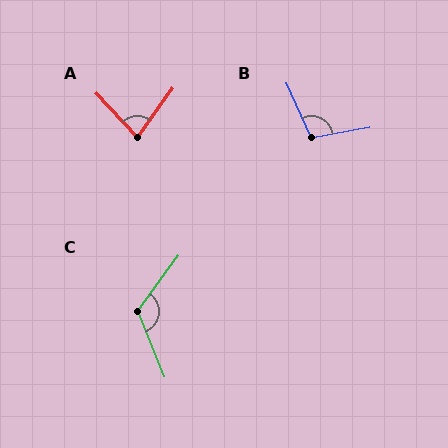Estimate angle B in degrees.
Approximately 104 degrees.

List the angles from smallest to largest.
A (78°), B (104°), C (121°).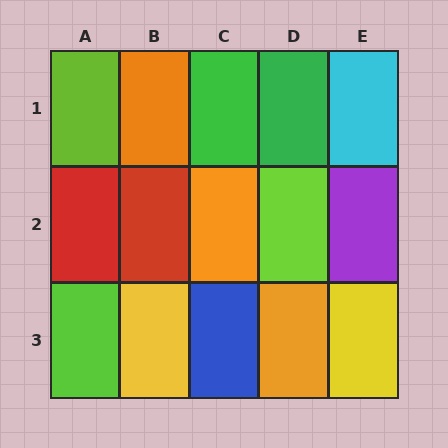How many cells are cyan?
1 cell is cyan.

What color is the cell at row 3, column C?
Blue.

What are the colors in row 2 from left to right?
Red, red, orange, lime, purple.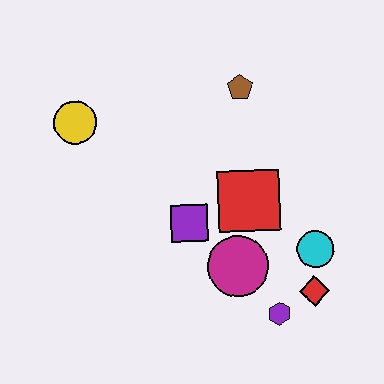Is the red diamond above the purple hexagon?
Yes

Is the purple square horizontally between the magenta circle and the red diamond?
No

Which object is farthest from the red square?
The yellow circle is farthest from the red square.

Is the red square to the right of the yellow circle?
Yes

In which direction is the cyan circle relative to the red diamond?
The cyan circle is above the red diamond.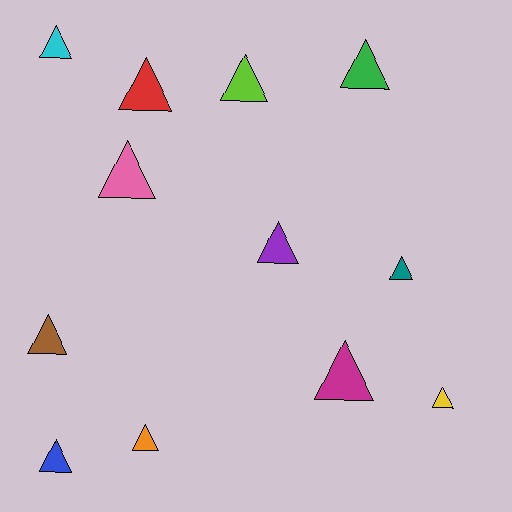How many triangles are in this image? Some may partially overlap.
There are 12 triangles.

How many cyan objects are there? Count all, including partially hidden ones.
There is 1 cyan object.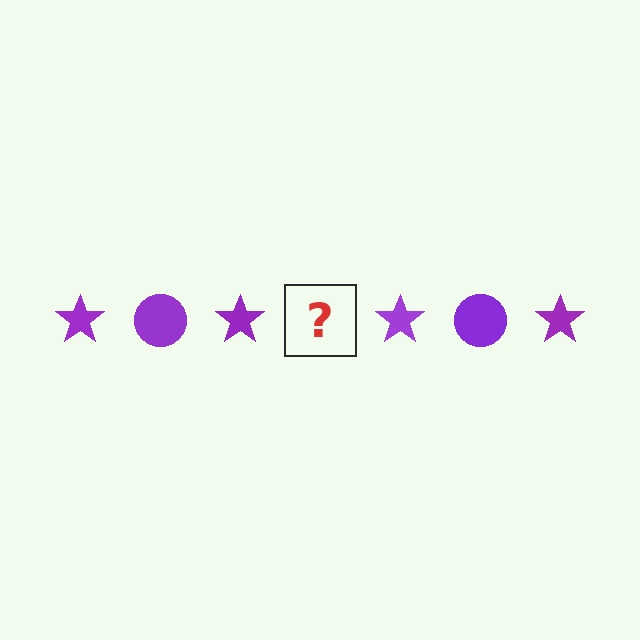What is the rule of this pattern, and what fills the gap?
The rule is that the pattern cycles through star, circle shapes in purple. The gap should be filled with a purple circle.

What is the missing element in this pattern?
The missing element is a purple circle.